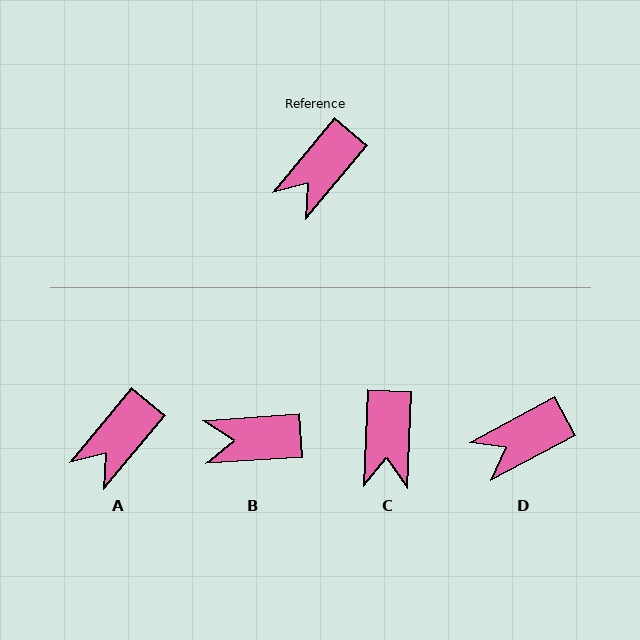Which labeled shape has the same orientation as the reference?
A.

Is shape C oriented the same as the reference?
No, it is off by about 37 degrees.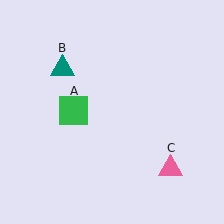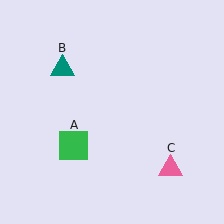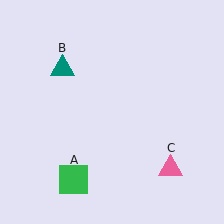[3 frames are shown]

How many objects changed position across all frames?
1 object changed position: green square (object A).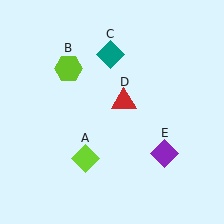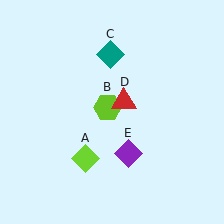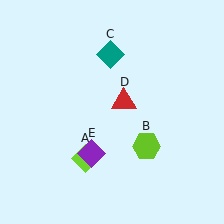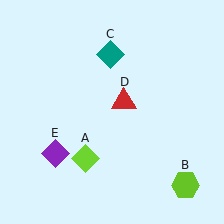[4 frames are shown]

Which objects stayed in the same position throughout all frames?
Lime diamond (object A) and teal diamond (object C) and red triangle (object D) remained stationary.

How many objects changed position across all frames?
2 objects changed position: lime hexagon (object B), purple diamond (object E).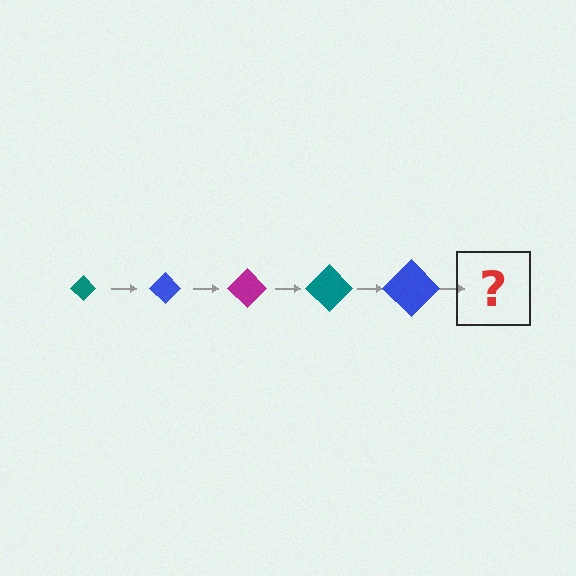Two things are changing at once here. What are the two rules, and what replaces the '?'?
The two rules are that the diamond grows larger each step and the color cycles through teal, blue, and magenta. The '?' should be a magenta diamond, larger than the previous one.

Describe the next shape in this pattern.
It should be a magenta diamond, larger than the previous one.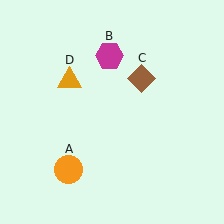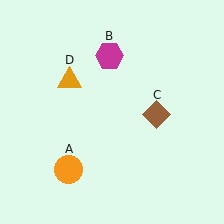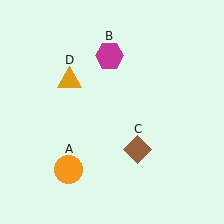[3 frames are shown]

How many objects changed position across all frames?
1 object changed position: brown diamond (object C).